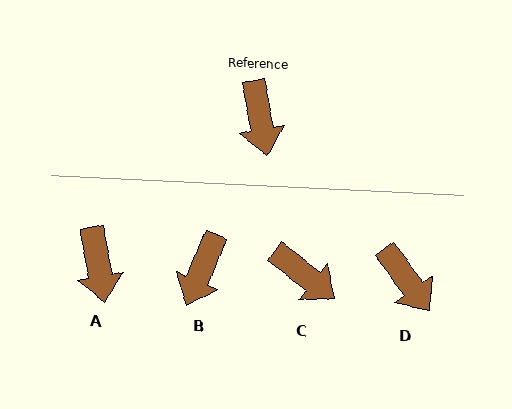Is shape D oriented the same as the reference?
No, it is off by about 26 degrees.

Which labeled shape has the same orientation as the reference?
A.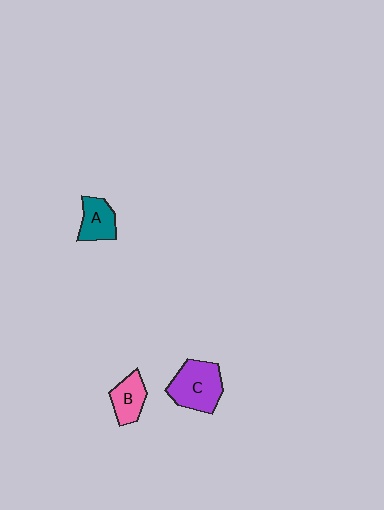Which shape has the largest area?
Shape C (purple).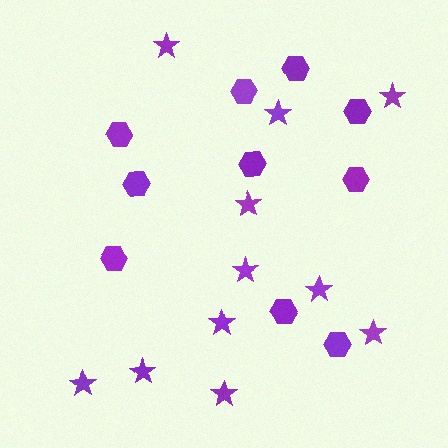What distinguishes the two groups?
There are 2 groups: one group of hexagons (10) and one group of stars (11).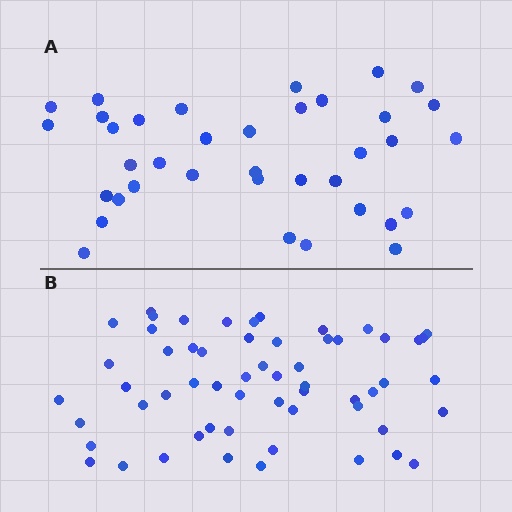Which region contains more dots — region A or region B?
Region B (the bottom region) has more dots.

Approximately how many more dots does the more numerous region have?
Region B has approximately 20 more dots than region A.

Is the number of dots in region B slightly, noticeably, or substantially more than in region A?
Region B has substantially more. The ratio is roughly 1.6 to 1.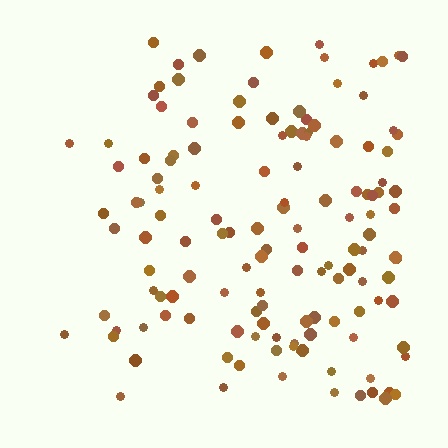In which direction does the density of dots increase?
From left to right, with the right side densest.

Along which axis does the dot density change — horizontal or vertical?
Horizontal.